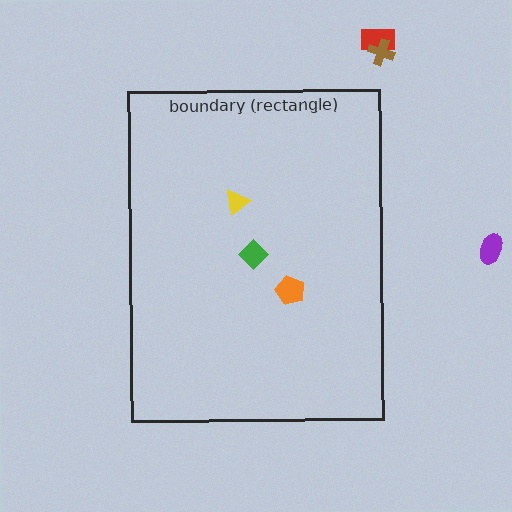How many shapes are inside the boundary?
3 inside, 3 outside.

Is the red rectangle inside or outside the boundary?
Outside.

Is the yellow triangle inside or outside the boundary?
Inside.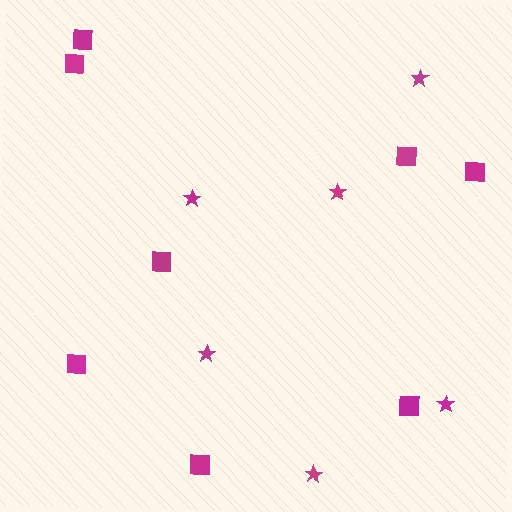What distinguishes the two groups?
There are 2 groups: one group of stars (6) and one group of squares (8).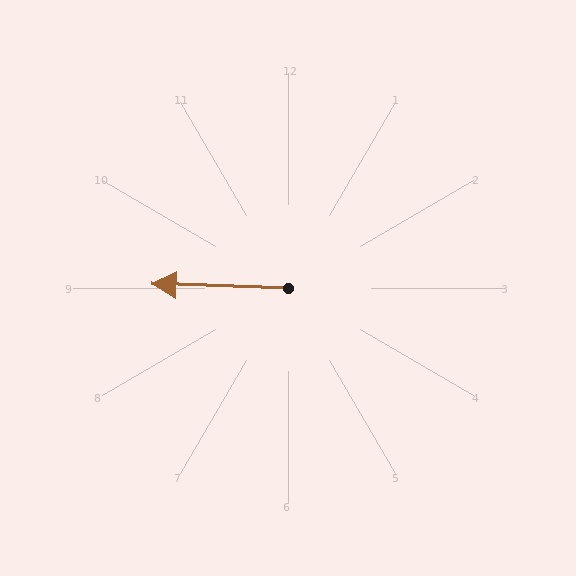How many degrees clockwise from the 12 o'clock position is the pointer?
Approximately 272 degrees.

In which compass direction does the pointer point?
West.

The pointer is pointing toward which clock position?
Roughly 9 o'clock.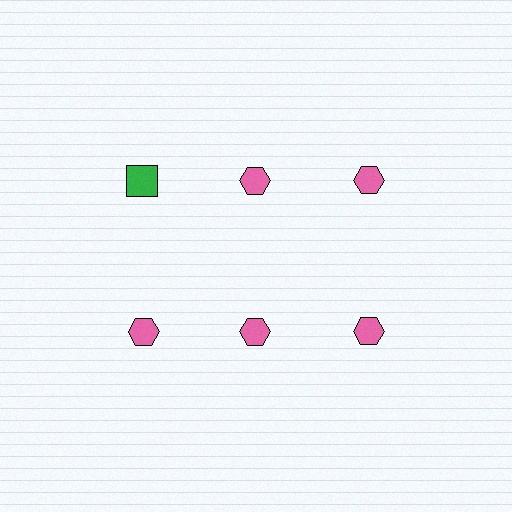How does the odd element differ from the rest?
It differs in both color (green instead of pink) and shape (square instead of hexagon).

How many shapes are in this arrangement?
There are 6 shapes arranged in a grid pattern.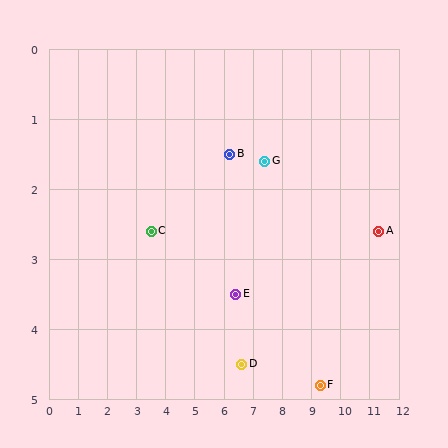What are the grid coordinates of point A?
Point A is at approximately (11.3, 2.6).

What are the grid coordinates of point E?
Point E is at approximately (6.4, 3.5).